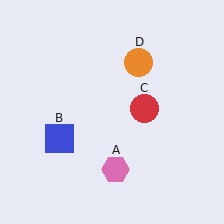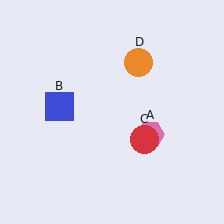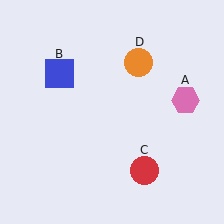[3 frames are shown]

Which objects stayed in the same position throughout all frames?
Orange circle (object D) remained stationary.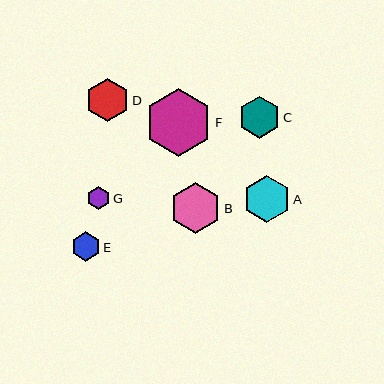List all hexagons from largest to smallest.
From largest to smallest: F, B, A, D, C, E, G.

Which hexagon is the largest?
Hexagon F is the largest with a size of approximately 67 pixels.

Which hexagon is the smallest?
Hexagon G is the smallest with a size of approximately 23 pixels.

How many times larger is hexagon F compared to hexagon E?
Hexagon F is approximately 2.3 times the size of hexagon E.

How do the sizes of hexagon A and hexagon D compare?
Hexagon A and hexagon D are approximately the same size.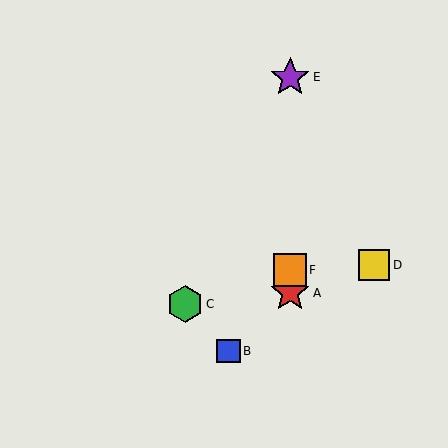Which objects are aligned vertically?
Objects A, E, F are aligned vertically.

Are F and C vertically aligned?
No, F is at x≈290 and C is at x≈185.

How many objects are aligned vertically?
3 objects (A, E, F) are aligned vertically.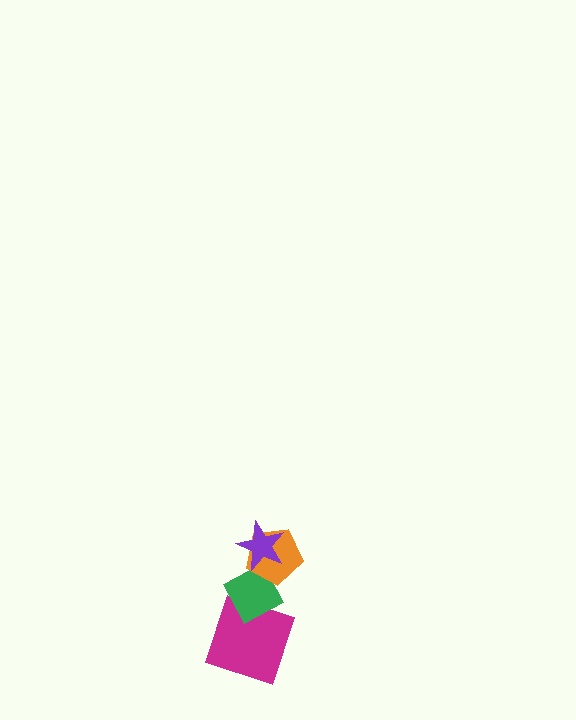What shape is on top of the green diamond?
The orange pentagon is on top of the green diamond.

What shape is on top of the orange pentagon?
The purple star is on top of the orange pentagon.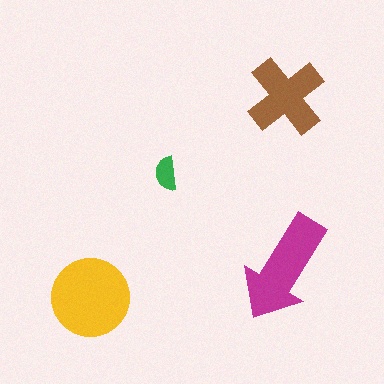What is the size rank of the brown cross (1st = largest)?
3rd.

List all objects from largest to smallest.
The yellow circle, the magenta arrow, the brown cross, the green semicircle.